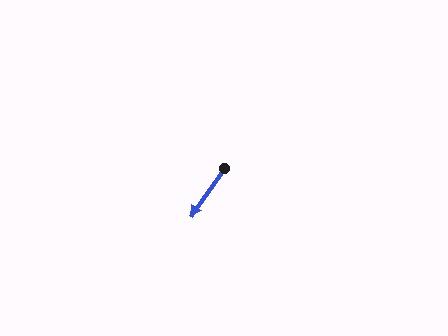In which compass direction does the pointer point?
Southwest.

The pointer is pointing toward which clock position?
Roughly 7 o'clock.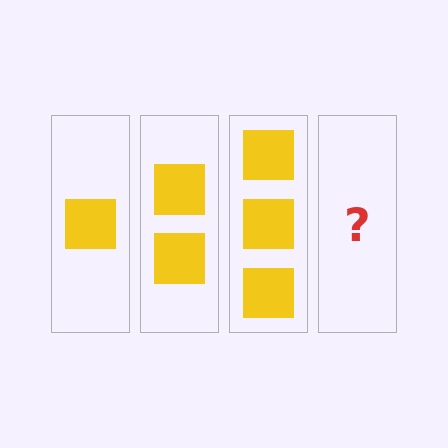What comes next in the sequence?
The next element should be 4 squares.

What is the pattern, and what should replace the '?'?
The pattern is that each step adds one more square. The '?' should be 4 squares.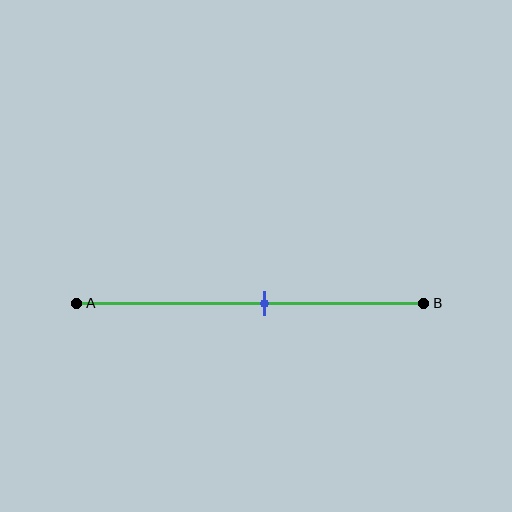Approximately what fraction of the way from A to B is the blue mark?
The blue mark is approximately 55% of the way from A to B.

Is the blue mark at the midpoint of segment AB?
No, the mark is at about 55% from A, not at the 50% midpoint.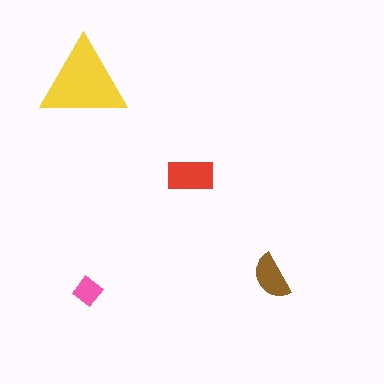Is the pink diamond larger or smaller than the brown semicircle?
Smaller.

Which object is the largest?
The yellow triangle.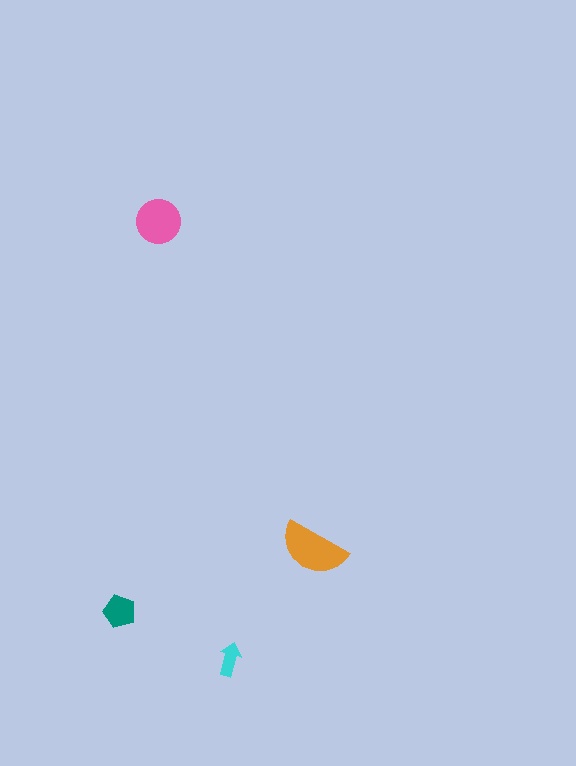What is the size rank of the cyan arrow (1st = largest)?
4th.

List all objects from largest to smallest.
The orange semicircle, the pink circle, the teal pentagon, the cyan arrow.